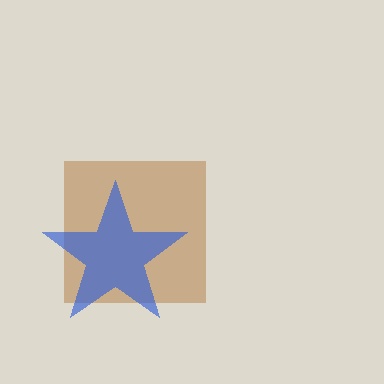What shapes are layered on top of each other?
The layered shapes are: a brown square, a blue star.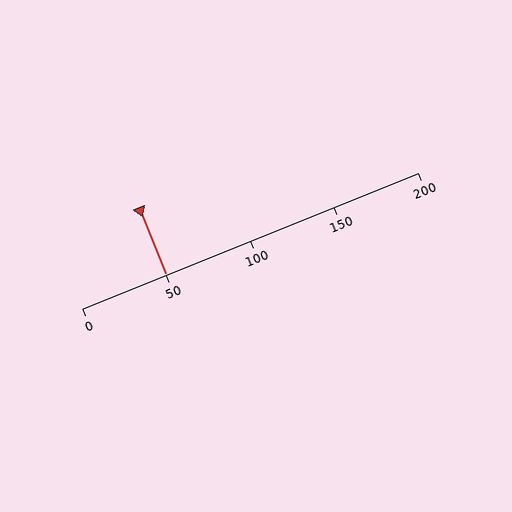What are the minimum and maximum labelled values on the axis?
The axis runs from 0 to 200.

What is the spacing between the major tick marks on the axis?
The major ticks are spaced 50 apart.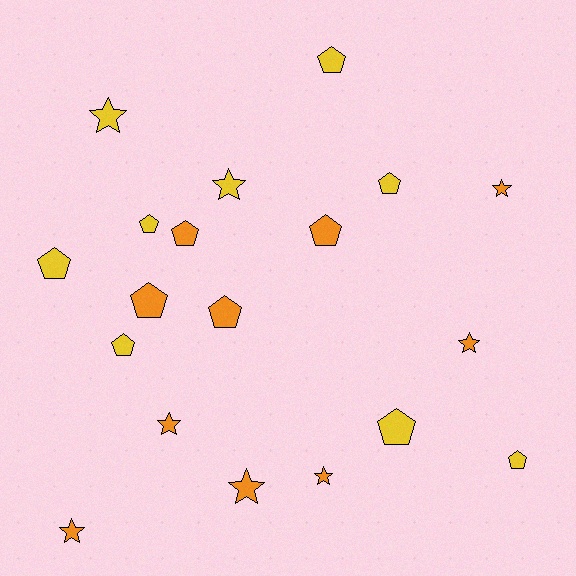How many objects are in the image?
There are 19 objects.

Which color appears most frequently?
Orange, with 10 objects.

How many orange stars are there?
There are 6 orange stars.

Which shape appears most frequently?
Pentagon, with 11 objects.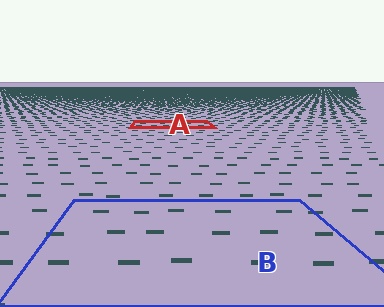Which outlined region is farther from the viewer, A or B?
Region A is farther from the viewer — the texture elements inside it appear smaller and more densely packed.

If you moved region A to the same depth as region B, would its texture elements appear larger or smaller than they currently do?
They would appear larger. At a closer depth, the same texture elements are projected at a bigger on-screen size.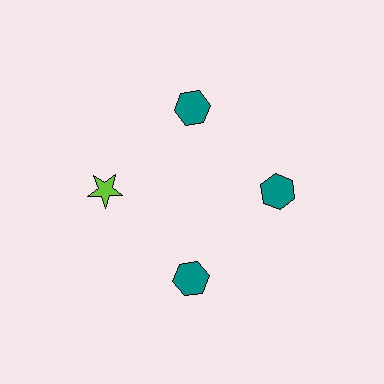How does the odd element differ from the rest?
It differs in both color (lime instead of teal) and shape (star instead of hexagon).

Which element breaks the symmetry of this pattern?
The lime star at roughly the 9 o'clock position breaks the symmetry. All other shapes are teal hexagons.